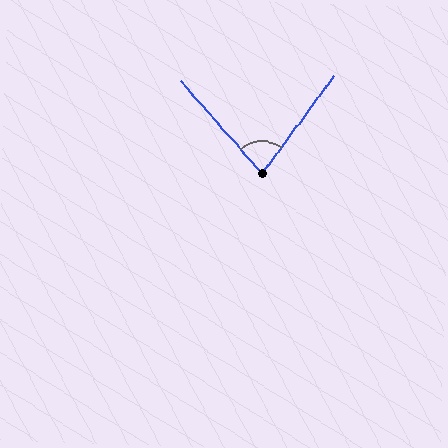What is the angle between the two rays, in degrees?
Approximately 78 degrees.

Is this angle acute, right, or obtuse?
It is acute.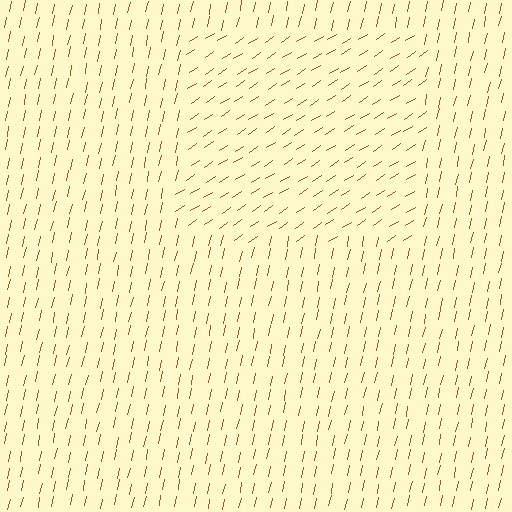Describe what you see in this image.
The image is filled with small brown line segments. A rectangle region in the image has lines oriented differently from the surrounding lines, creating a visible texture boundary.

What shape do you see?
I see a rectangle.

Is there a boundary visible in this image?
Yes, there is a texture boundary formed by a change in line orientation.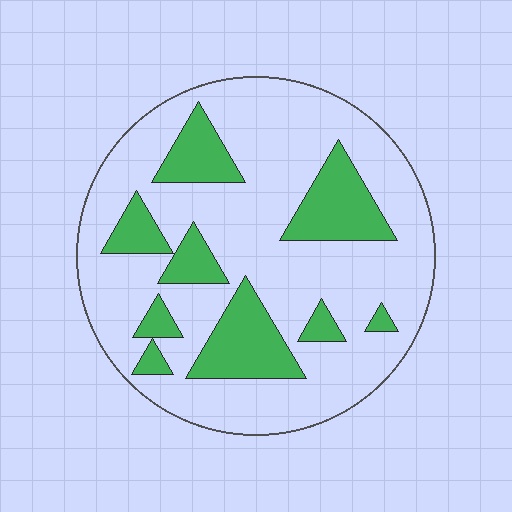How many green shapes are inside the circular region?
9.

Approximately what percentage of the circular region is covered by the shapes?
Approximately 25%.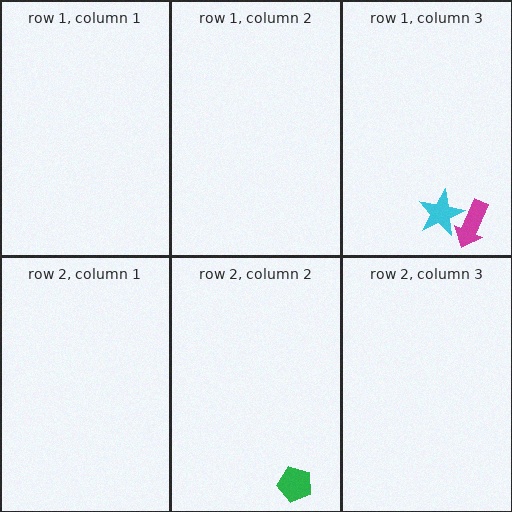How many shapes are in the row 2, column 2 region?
1.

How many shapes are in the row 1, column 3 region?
2.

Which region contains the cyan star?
The row 1, column 3 region.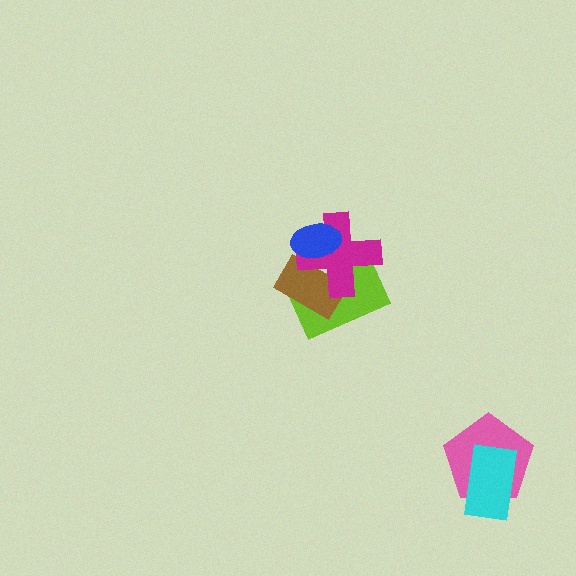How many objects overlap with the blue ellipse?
3 objects overlap with the blue ellipse.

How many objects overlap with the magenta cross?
3 objects overlap with the magenta cross.